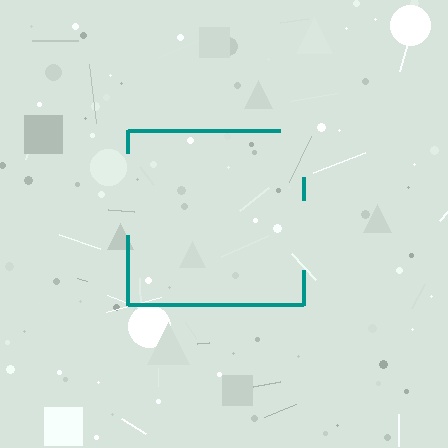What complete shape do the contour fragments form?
The contour fragments form a square.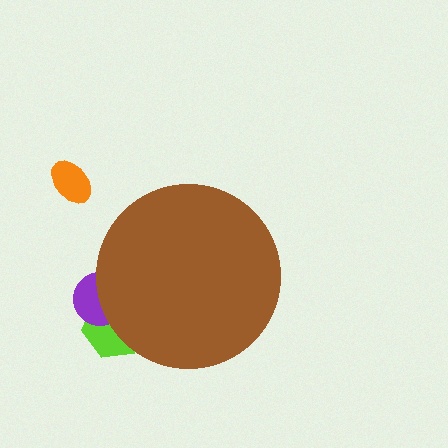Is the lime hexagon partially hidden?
Yes, the lime hexagon is partially hidden behind the brown circle.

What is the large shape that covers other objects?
A brown circle.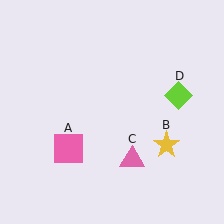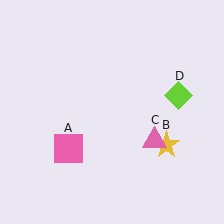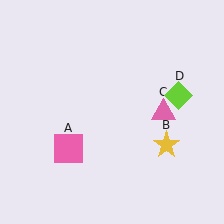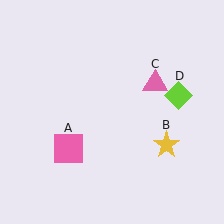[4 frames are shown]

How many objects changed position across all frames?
1 object changed position: pink triangle (object C).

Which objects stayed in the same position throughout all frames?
Pink square (object A) and yellow star (object B) and lime diamond (object D) remained stationary.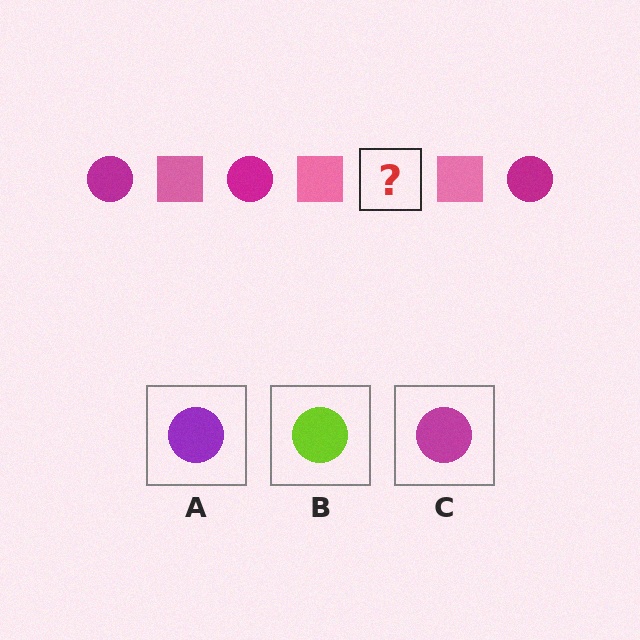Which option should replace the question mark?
Option C.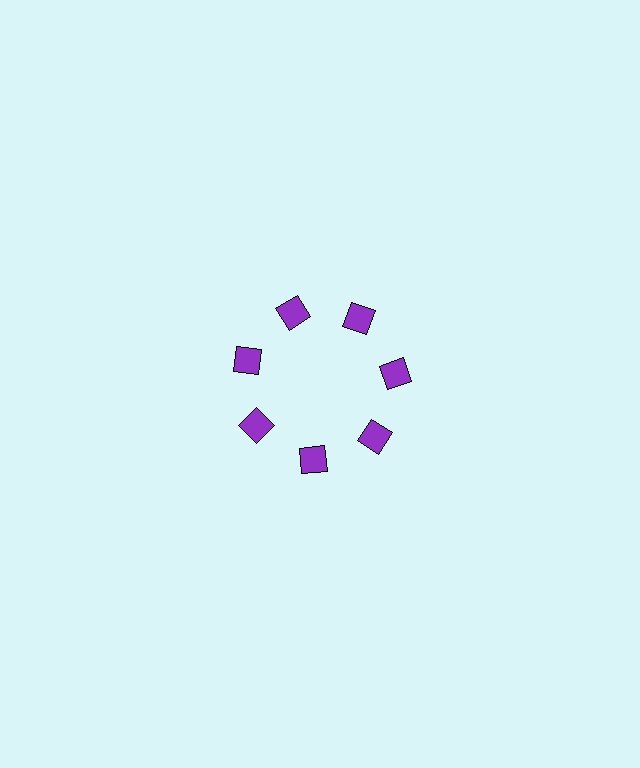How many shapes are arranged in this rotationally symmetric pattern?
There are 7 shapes, arranged in 7 groups of 1.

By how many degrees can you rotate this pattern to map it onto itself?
The pattern maps onto itself every 51 degrees of rotation.